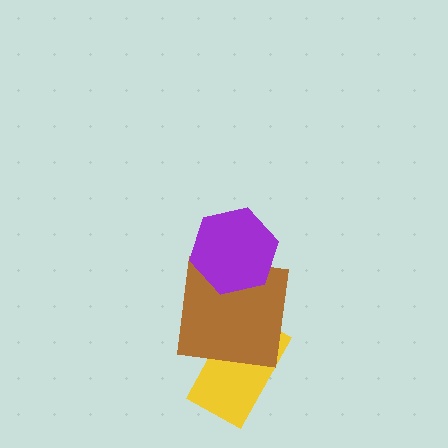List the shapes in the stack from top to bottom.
From top to bottom: the purple hexagon, the brown square, the yellow rectangle.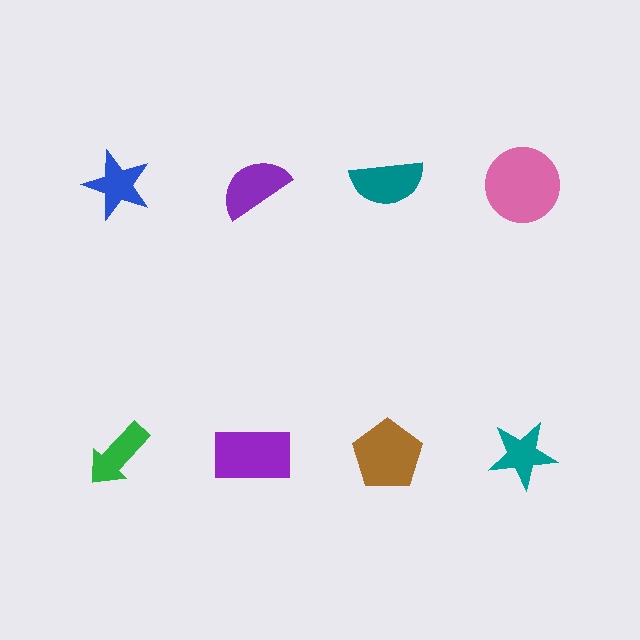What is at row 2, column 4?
A teal star.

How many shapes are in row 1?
4 shapes.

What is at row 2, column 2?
A purple rectangle.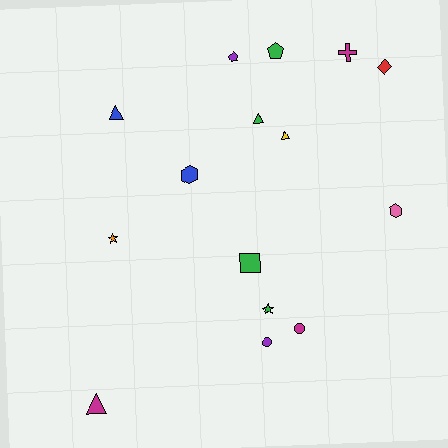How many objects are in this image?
There are 15 objects.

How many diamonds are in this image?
There is 1 diamond.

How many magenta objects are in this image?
There are 3 magenta objects.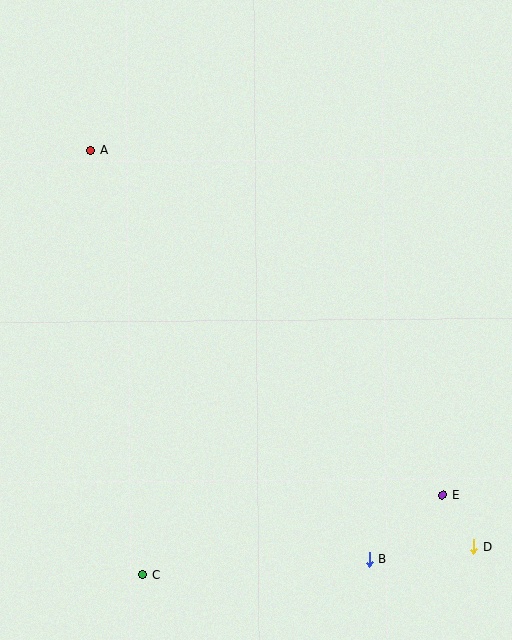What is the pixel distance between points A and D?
The distance between A and D is 551 pixels.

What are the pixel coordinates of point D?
Point D is at (473, 547).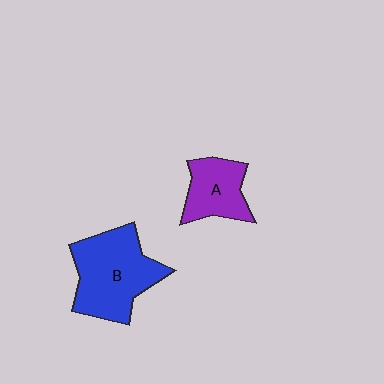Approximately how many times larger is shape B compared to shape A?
Approximately 1.8 times.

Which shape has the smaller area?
Shape A (purple).